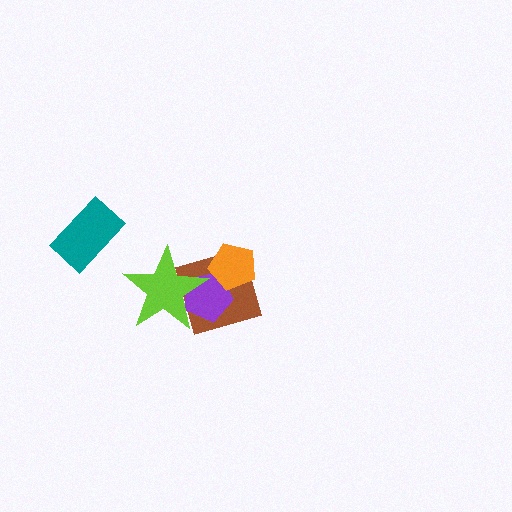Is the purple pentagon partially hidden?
Yes, it is partially covered by another shape.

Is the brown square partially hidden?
Yes, it is partially covered by another shape.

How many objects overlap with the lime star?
2 objects overlap with the lime star.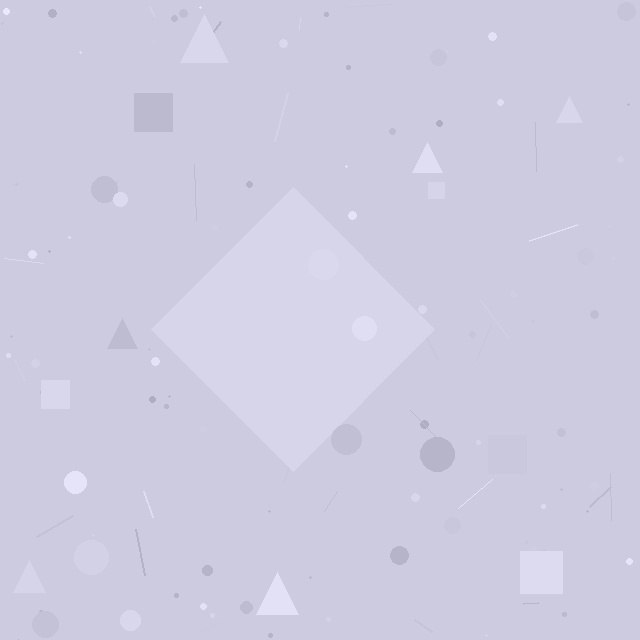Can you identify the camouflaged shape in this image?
The camouflaged shape is a diamond.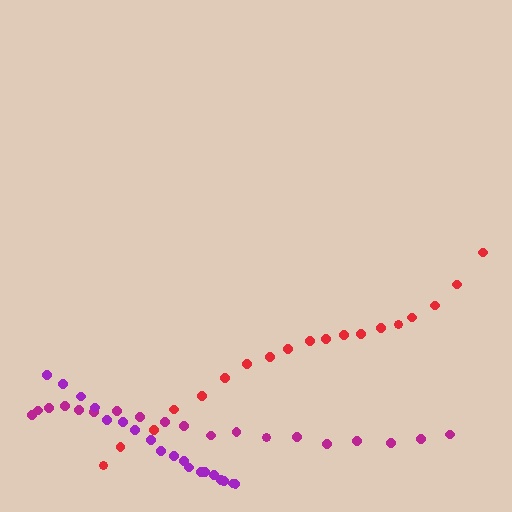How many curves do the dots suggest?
There are 3 distinct paths.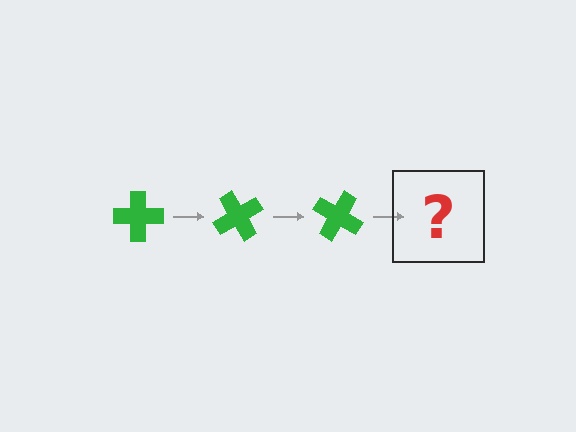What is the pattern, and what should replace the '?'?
The pattern is that the cross rotates 60 degrees each step. The '?' should be a green cross rotated 180 degrees.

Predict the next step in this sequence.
The next step is a green cross rotated 180 degrees.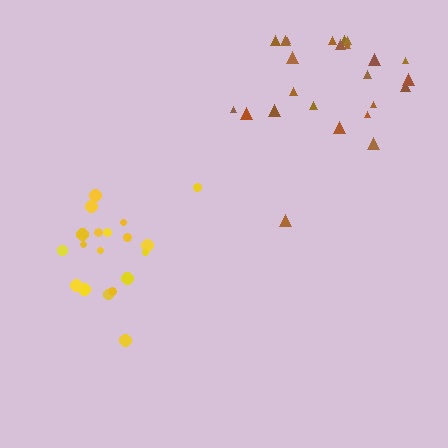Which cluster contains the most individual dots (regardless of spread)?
Brown (24).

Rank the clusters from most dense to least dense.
yellow, brown.